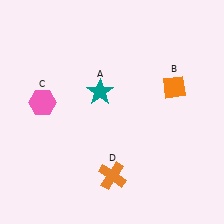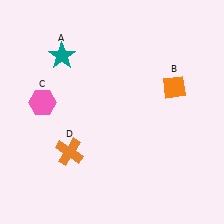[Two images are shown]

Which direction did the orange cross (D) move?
The orange cross (D) moved left.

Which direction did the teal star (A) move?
The teal star (A) moved left.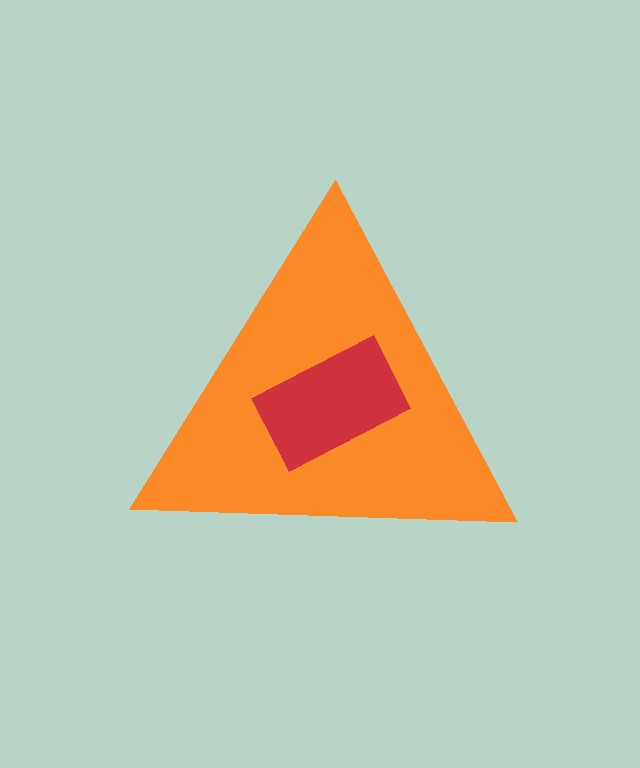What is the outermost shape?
The orange triangle.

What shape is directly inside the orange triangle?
The red rectangle.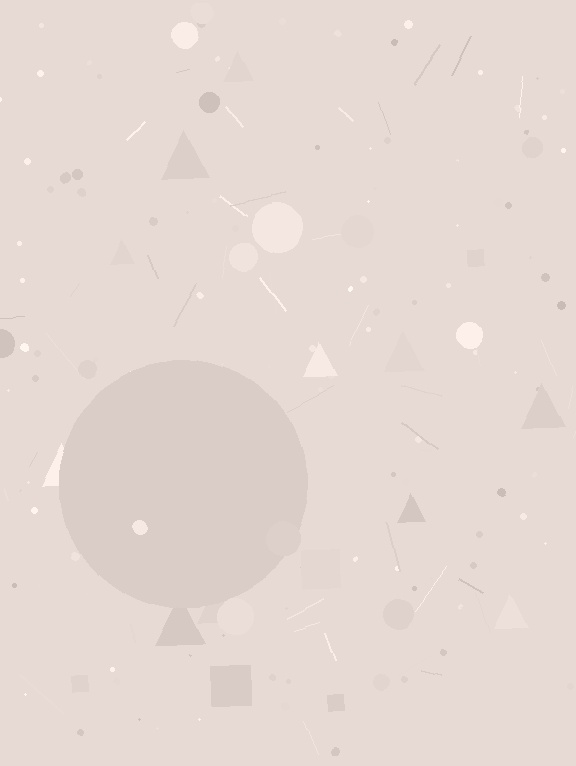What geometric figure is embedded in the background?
A circle is embedded in the background.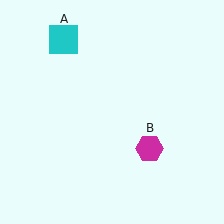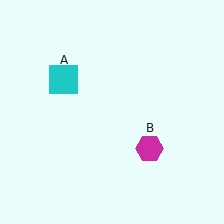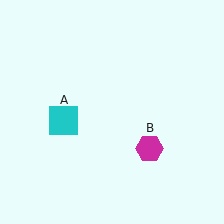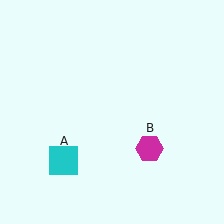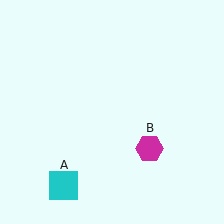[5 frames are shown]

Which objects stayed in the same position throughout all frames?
Magenta hexagon (object B) remained stationary.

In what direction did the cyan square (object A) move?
The cyan square (object A) moved down.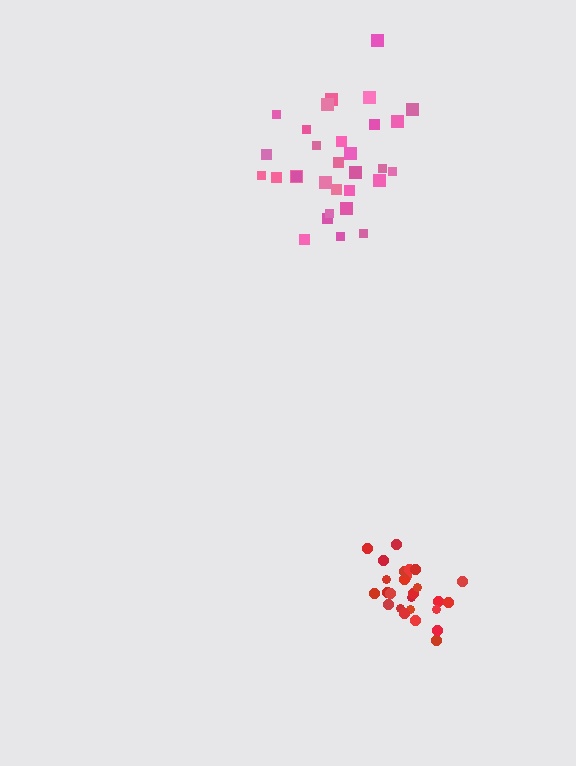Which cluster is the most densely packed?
Red.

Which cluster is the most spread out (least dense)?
Pink.